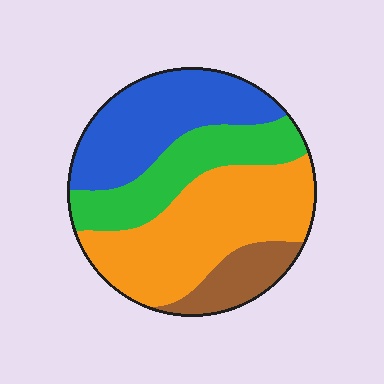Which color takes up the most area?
Orange, at roughly 40%.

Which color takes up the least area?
Brown, at roughly 10%.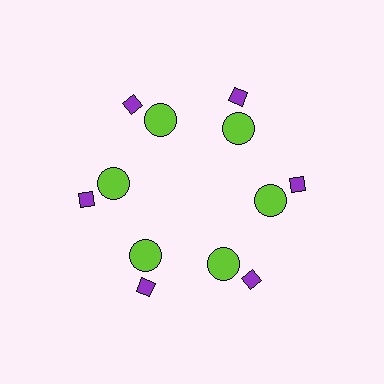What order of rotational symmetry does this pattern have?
This pattern has 6-fold rotational symmetry.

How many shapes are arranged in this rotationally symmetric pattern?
There are 12 shapes, arranged in 6 groups of 2.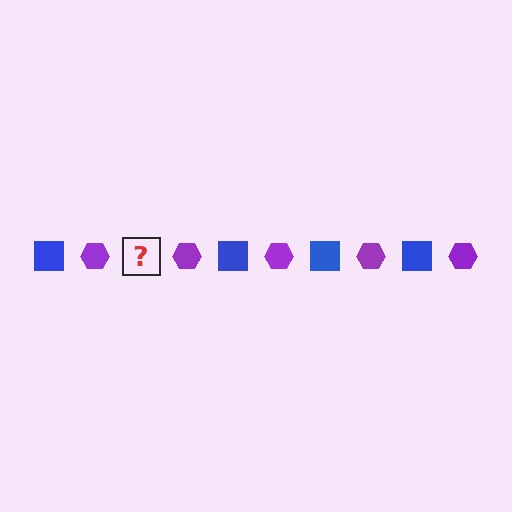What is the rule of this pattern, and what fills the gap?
The rule is that the pattern alternates between blue square and purple hexagon. The gap should be filled with a blue square.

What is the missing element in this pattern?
The missing element is a blue square.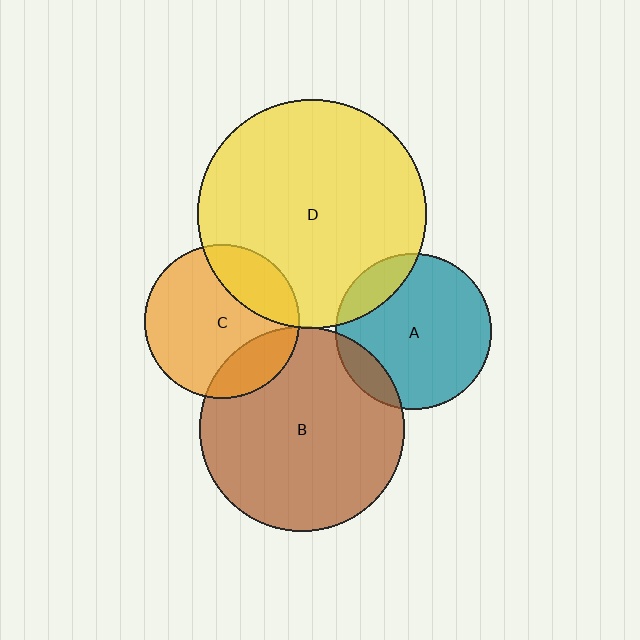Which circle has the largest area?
Circle D (yellow).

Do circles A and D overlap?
Yes.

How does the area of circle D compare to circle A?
Approximately 2.2 times.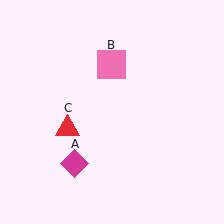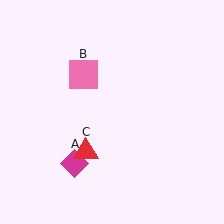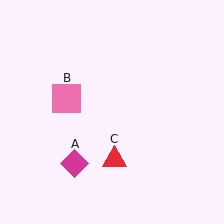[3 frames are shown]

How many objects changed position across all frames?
2 objects changed position: pink square (object B), red triangle (object C).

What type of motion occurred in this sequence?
The pink square (object B), red triangle (object C) rotated counterclockwise around the center of the scene.